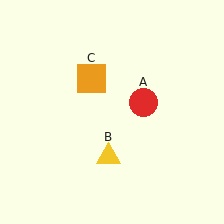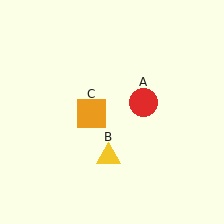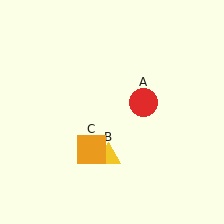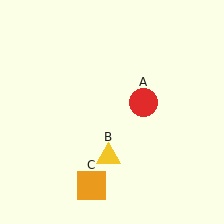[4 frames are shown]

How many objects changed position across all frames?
1 object changed position: orange square (object C).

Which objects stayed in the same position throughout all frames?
Red circle (object A) and yellow triangle (object B) remained stationary.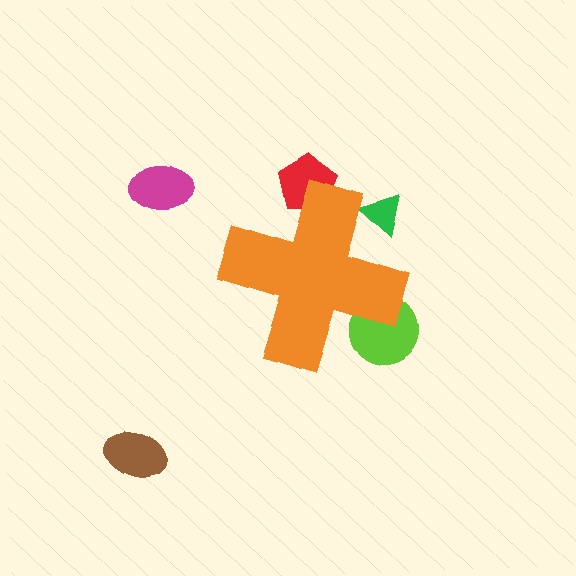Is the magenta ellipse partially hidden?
No, the magenta ellipse is fully visible.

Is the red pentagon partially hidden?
Yes, the red pentagon is partially hidden behind the orange cross.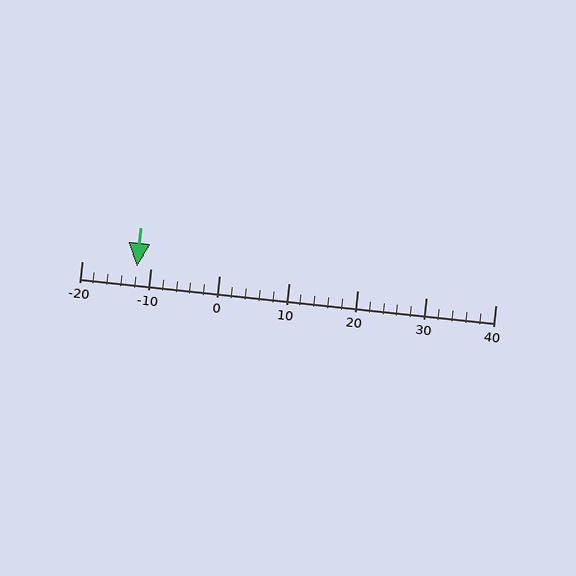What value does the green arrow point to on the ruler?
The green arrow points to approximately -12.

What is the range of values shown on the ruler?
The ruler shows values from -20 to 40.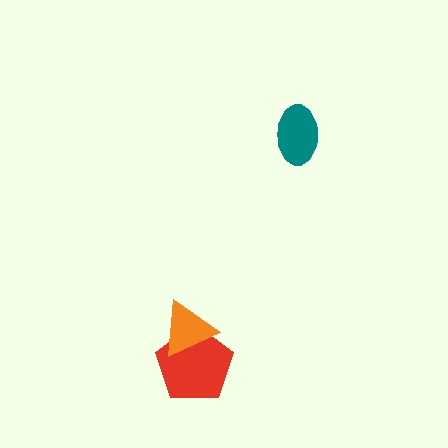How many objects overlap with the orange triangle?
1 object overlaps with the orange triangle.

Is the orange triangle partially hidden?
No, no other shape covers it.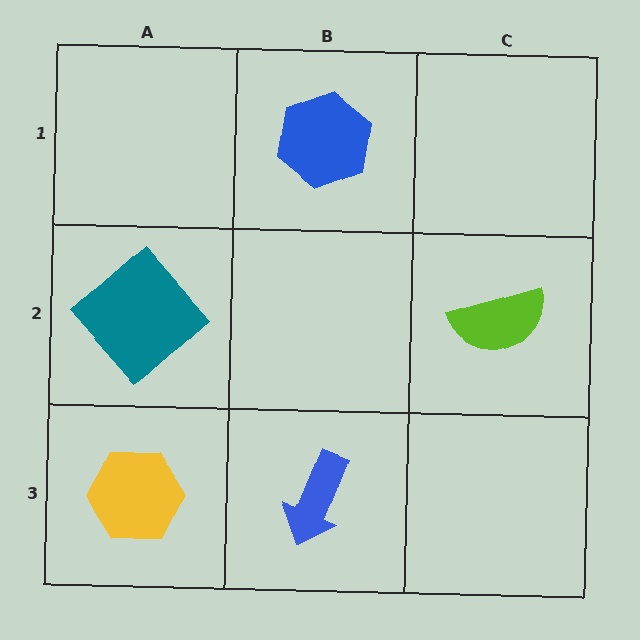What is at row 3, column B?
A blue arrow.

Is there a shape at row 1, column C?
No, that cell is empty.